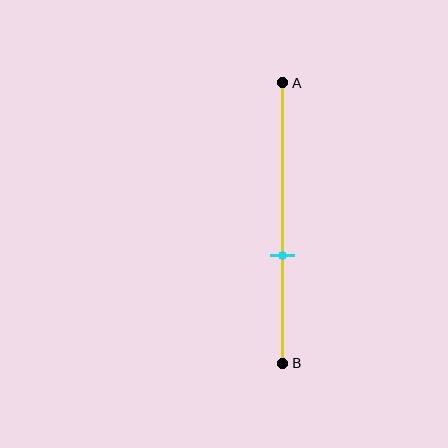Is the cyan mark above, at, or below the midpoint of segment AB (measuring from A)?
The cyan mark is below the midpoint of segment AB.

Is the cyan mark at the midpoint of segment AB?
No, the mark is at about 60% from A, not at the 50% midpoint.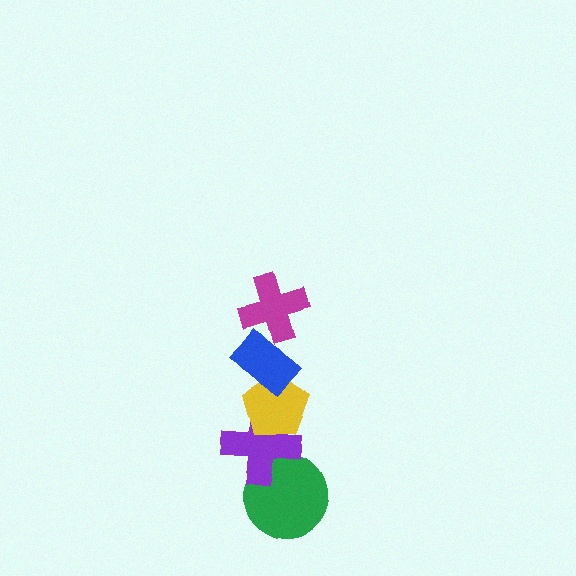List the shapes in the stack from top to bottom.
From top to bottom: the magenta cross, the blue rectangle, the yellow pentagon, the purple cross, the green circle.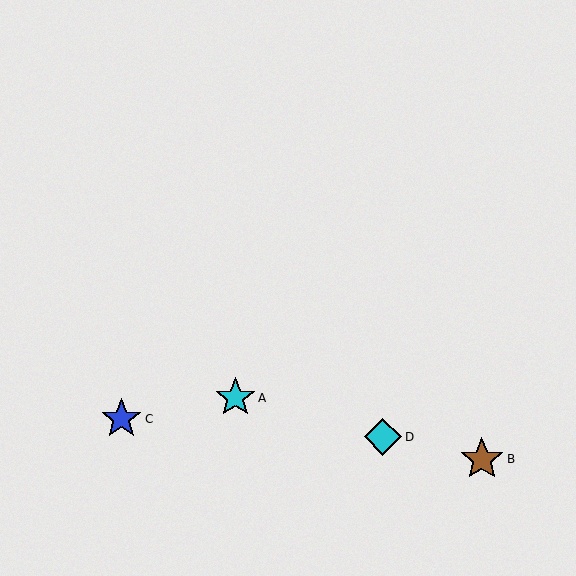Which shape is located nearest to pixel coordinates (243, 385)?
The cyan star (labeled A) at (235, 398) is nearest to that location.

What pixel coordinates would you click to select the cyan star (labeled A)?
Click at (235, 398) to select the cyan star A.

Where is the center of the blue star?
The center of the blue star is at (121, 419).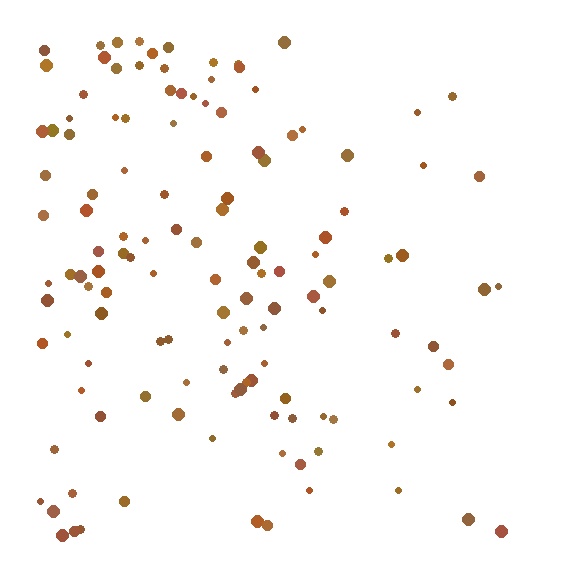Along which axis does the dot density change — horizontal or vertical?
Horizontal.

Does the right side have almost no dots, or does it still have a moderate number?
Still a moderate number, just noticeably fewer than the left.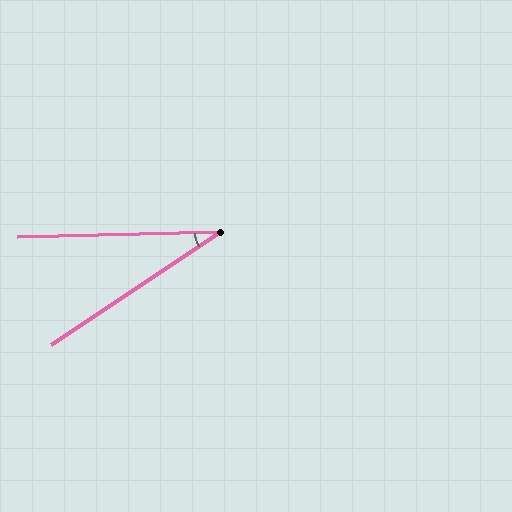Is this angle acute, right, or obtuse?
It is acute.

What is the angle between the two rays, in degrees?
Approximately 32 degrees.